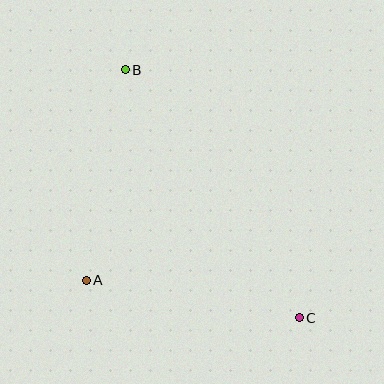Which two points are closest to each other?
Points A and B are closest to each other.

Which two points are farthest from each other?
Points B and C are farthest from each other.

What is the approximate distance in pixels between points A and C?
The distance between A and C is approximately 216 pixels.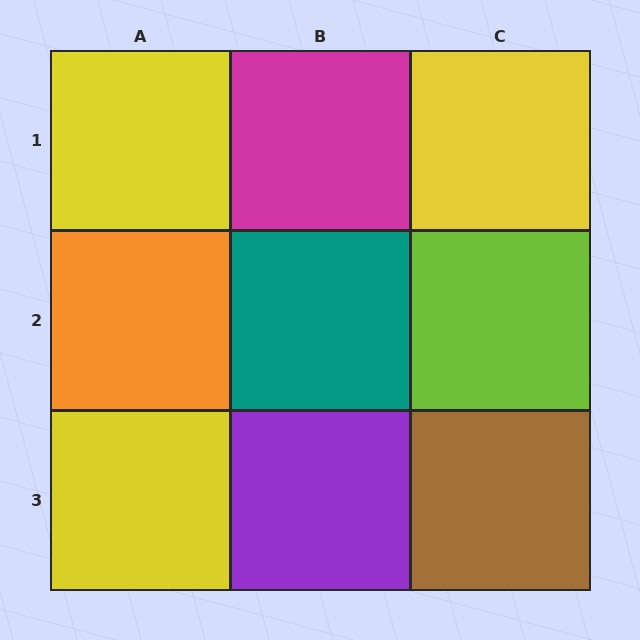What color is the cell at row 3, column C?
Brown.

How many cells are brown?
1 cell is brown.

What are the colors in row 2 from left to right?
Orange, teal, lime.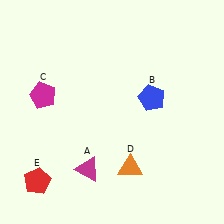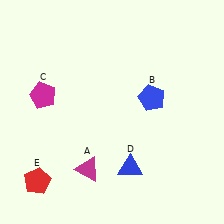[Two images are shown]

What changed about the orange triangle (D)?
In Image 1, D is orange. In Image 2, it changed to blue.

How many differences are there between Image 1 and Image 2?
There is 1 difference between the two images.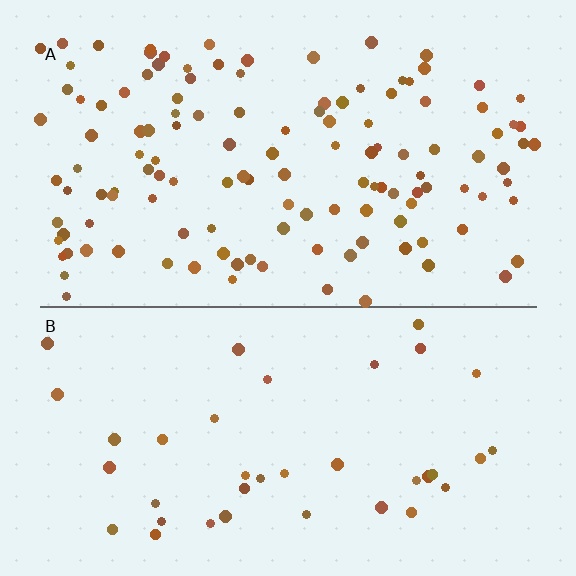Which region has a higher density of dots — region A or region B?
A (the top).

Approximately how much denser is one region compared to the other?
Approximately 3.3× — region A over region B.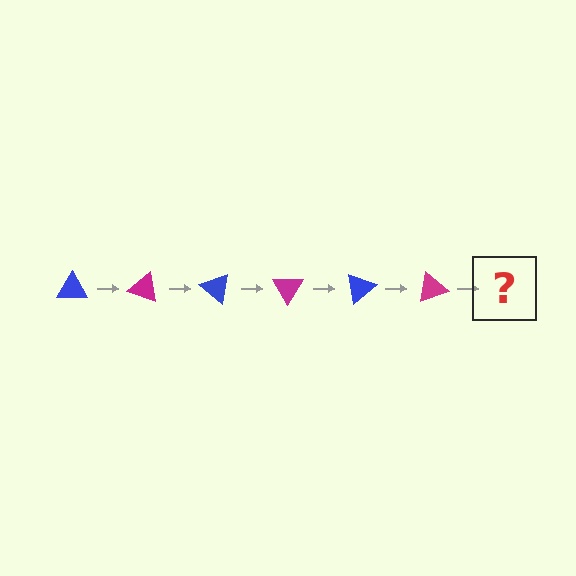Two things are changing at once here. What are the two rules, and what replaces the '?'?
The two rules are that it rotates 20 degrees each step and the color cycles through blue and magenta. The '?' should be a blue triangle, rotated 120 degrees from the start.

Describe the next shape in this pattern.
It should be a blue triangle, rotated 120 degrees from the start.